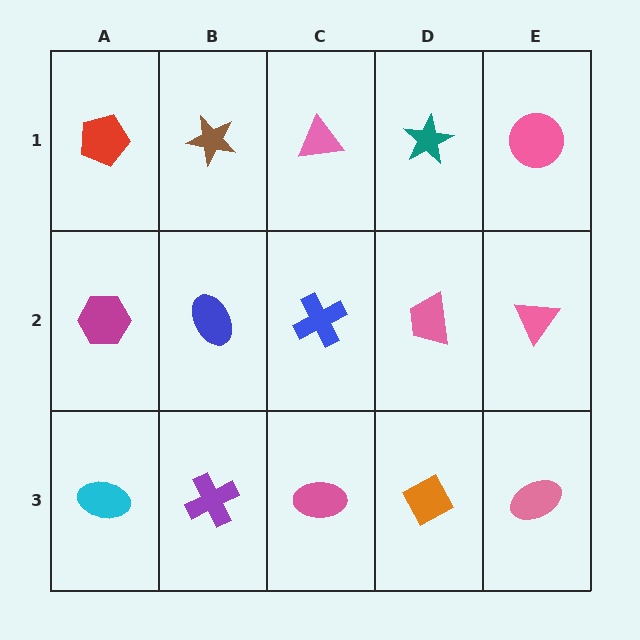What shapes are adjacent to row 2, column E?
A pink circle (row 1, column E), a pink ellipse (row 3, column E), a pink trapezoid (row 2, column D).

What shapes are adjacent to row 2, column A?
A red pentagon (row 1, column A), a cyan ellipse (row 3, column A), a blue ellipse (row 2, column B).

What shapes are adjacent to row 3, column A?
A magenta hexagon (row 2, column A), a purple cross (row 3, column B).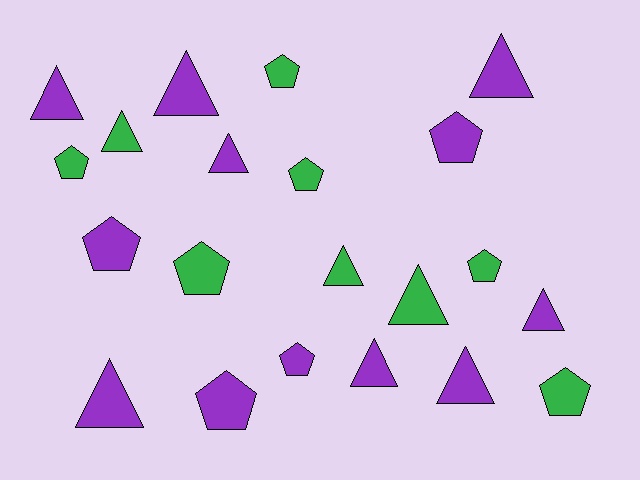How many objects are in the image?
There are 21 objects.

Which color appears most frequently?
Purple, with 12 objects.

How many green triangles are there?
There are 3 green triangles.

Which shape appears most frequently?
Triangle, with 11 objects.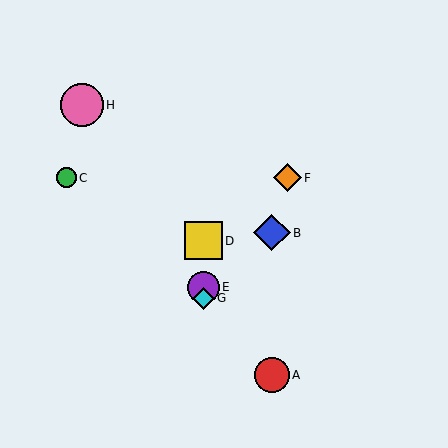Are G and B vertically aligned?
No, G is at x≈203 and B is at x≈272.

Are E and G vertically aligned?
Yes, both are at x≈203.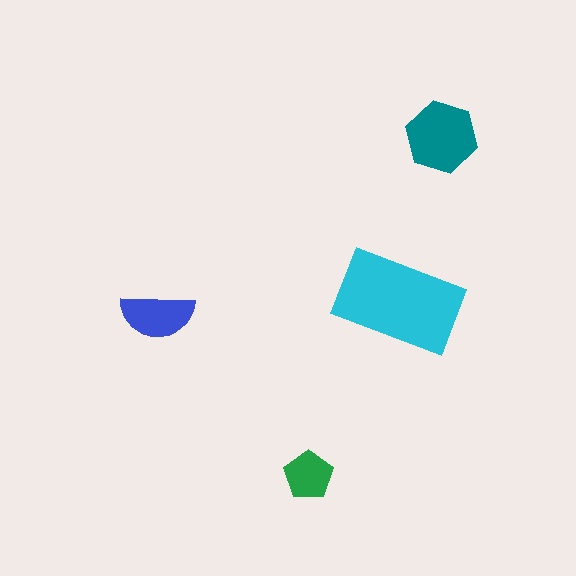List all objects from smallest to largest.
The green pentagon, the blue semicircle, the teal hexagon, the cyan rectangle.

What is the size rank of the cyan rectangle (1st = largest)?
1st.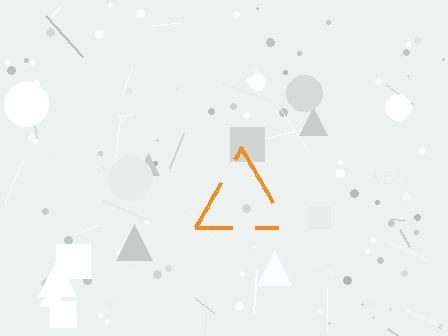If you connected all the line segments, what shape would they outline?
They would outline a triangle.